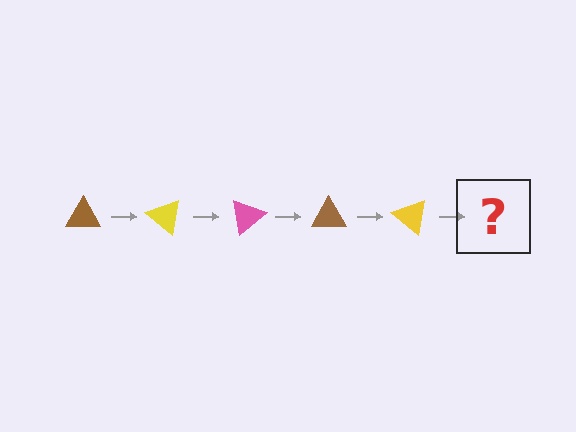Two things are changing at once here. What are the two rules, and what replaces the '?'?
The two rules are that it rotates 40 degrees each step and the color cycles through brown, yellow, and pink. The '?' should be a pink triangle, rotated 200 degrees from the start.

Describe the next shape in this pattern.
It should be a pink triangle, rotated 200 degrees from the start.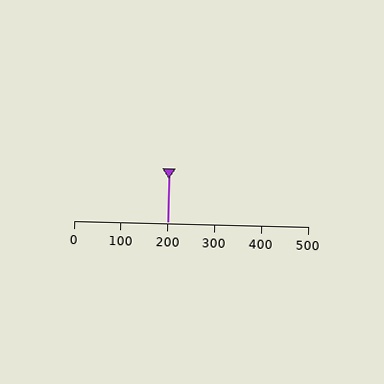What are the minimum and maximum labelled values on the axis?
The axis runs from 0 to 500.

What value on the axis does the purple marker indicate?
The marker indicates approximately 200.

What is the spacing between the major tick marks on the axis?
The major ticks are spaced 100 apart.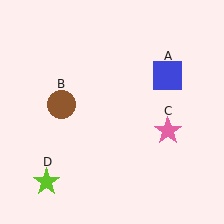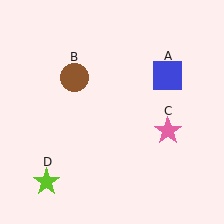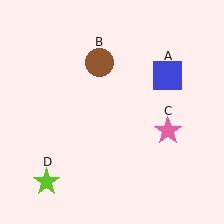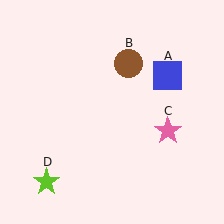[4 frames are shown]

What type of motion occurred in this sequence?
The brown circle (object B) rotated clockwise around the center of the scene.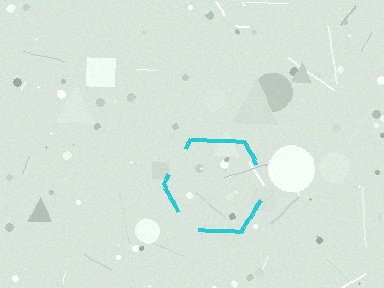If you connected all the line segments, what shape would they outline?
They would outline a hexagon.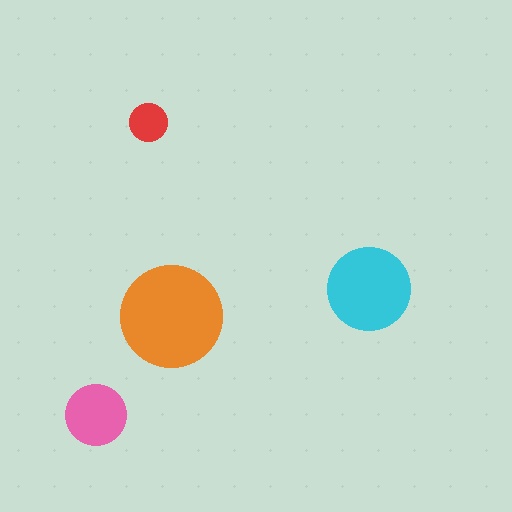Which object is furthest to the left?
The pink circle is leftmost.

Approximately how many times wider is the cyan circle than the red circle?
About 2 times wider.